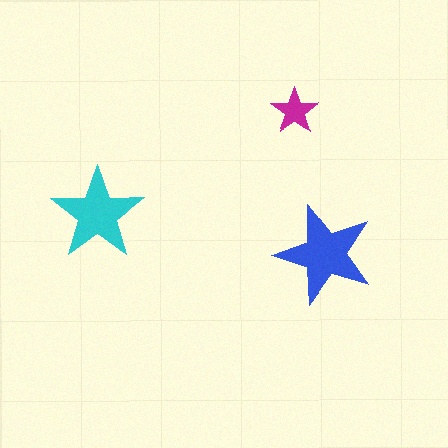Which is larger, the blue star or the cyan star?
The blue one.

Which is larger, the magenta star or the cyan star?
The cyan one.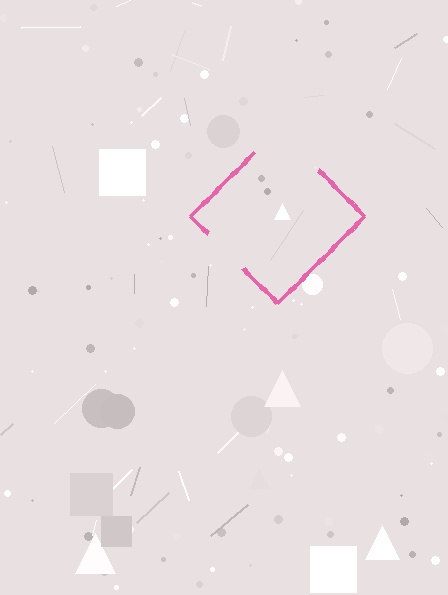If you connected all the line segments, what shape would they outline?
They would outline a diamond.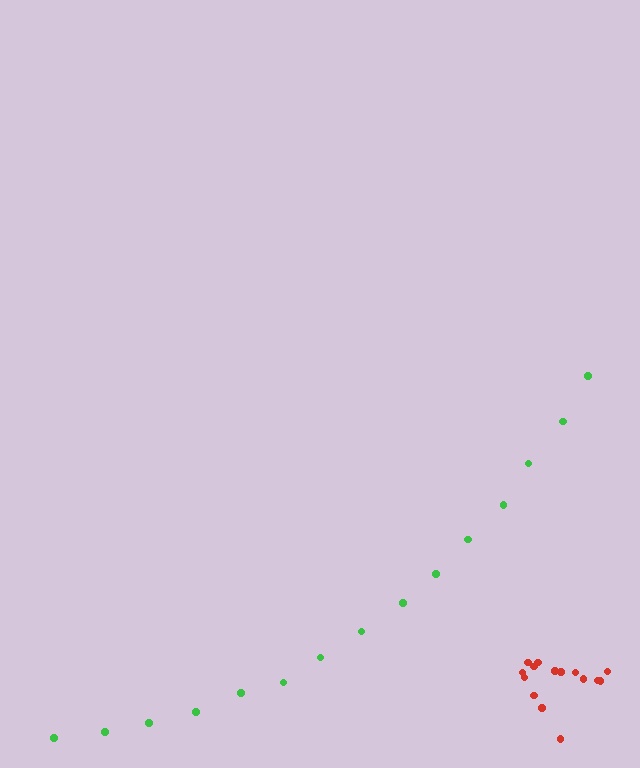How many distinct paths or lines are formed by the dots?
There are 2 distinct paths.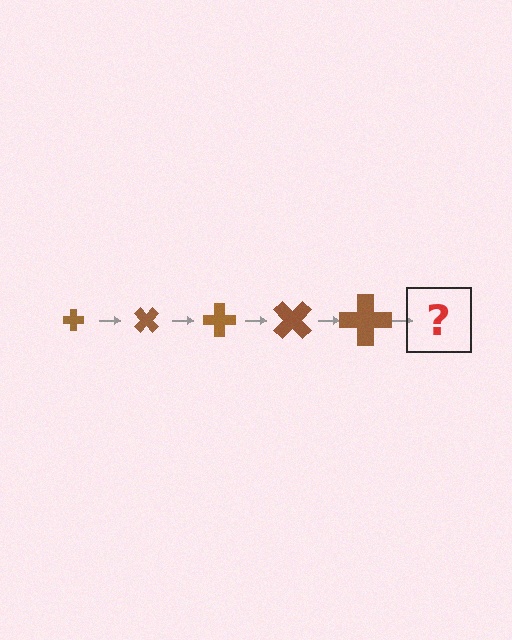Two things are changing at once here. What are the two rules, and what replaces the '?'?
The two rules are that the cross grows larger each step and it rotates 45 degrees each step. The '?' should be a cross, larger than the previous one and rotated 225 degrees from the start.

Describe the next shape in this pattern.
It should be a cross, larger than the previous one and rotated 225 degrees from the start.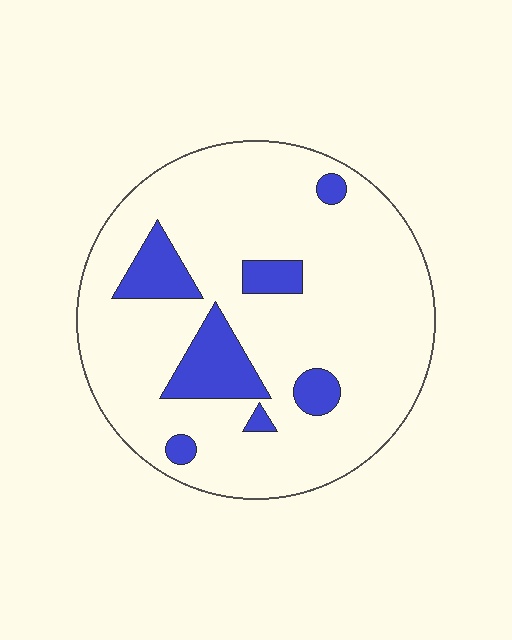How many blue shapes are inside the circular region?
7.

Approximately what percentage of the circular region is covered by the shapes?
Approximately 15%.